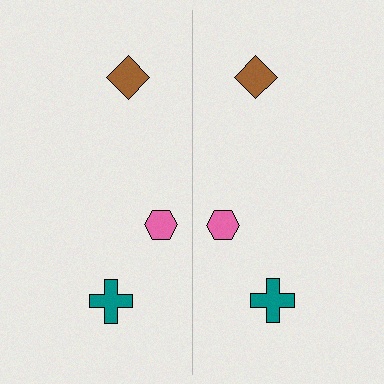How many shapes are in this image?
There are 6 shapes in this image.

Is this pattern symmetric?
Yes, this pattern has bilateral (reflection) symmetry.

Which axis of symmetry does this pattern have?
The pattern has a vertical axis of symmetry running through the center of the image.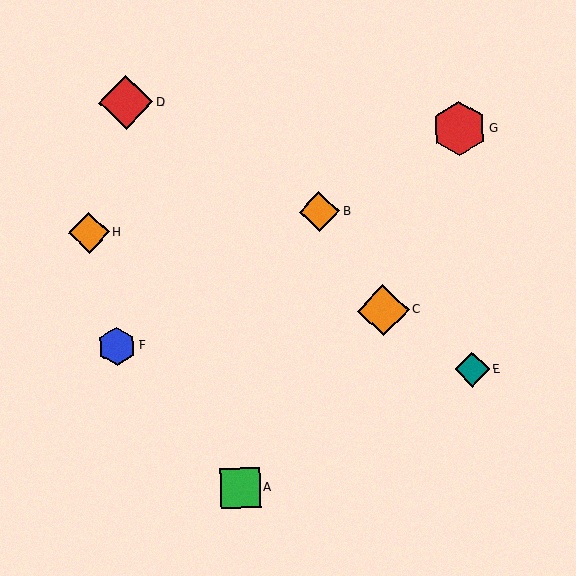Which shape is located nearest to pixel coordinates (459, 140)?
The red hexagon (labeled G) at (459, 128) is nearest to that location.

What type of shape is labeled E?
Shape E is a teal diamond.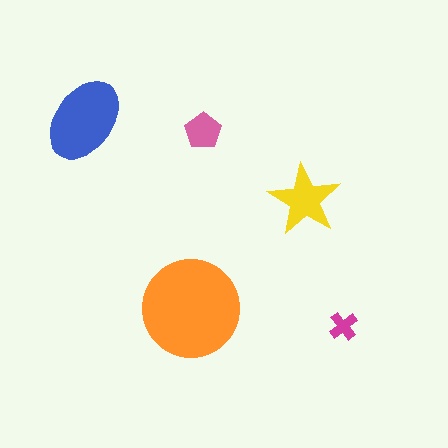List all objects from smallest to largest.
The magenta cross, the pink pentagon, the yellow star, the blue ellipse, the orange circle.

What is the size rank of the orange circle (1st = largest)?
1st.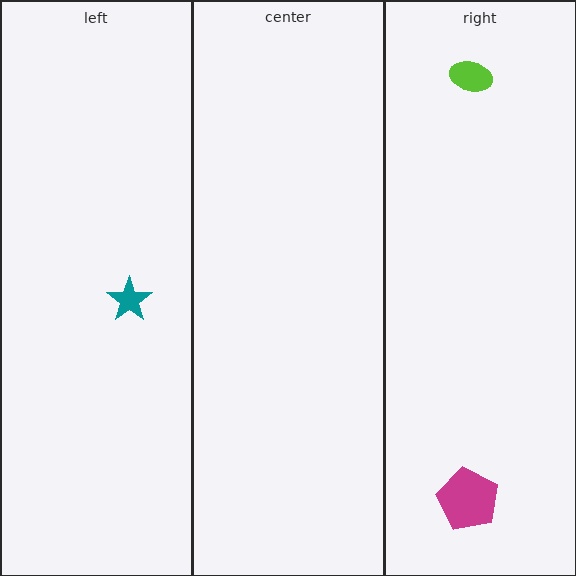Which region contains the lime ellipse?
The right region.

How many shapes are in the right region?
2.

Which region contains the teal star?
The left region.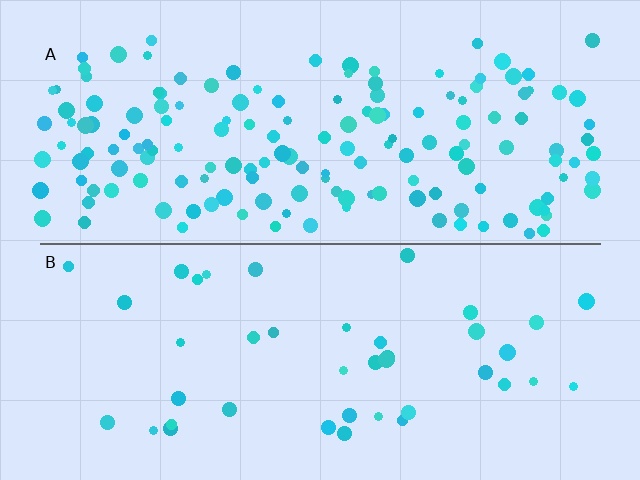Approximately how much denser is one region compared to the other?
Approximately 3.8× — region A over region B.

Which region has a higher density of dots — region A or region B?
A (the top).